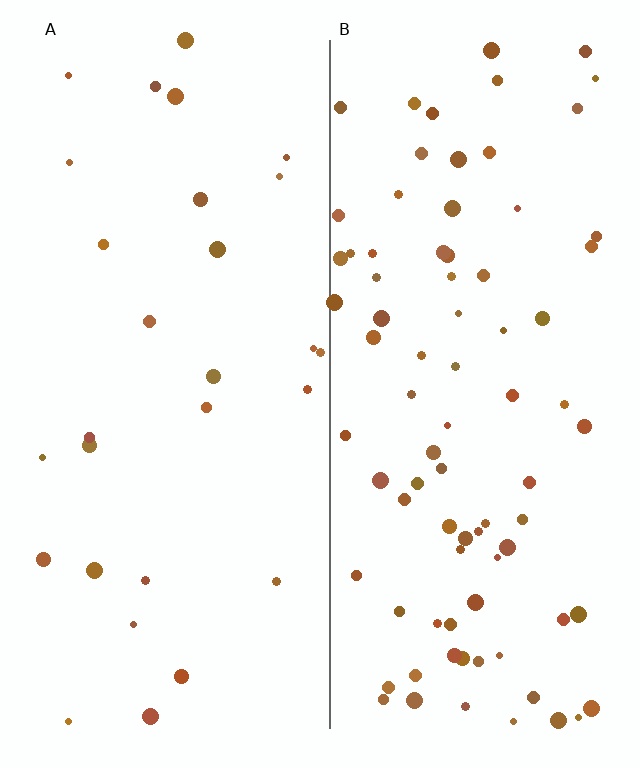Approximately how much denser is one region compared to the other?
Approximately 3.0× — region B over region A.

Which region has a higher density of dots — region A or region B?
B (the right).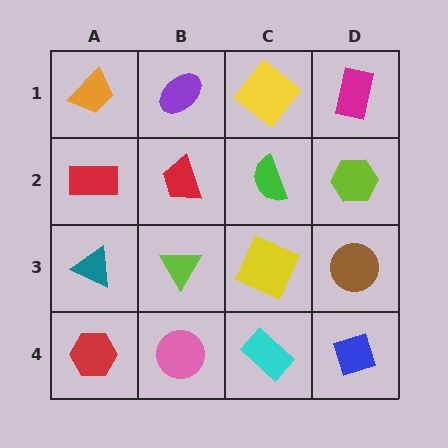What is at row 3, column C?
A yellow square.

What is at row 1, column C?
A yellow diamond.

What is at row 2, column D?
A lime hexagon.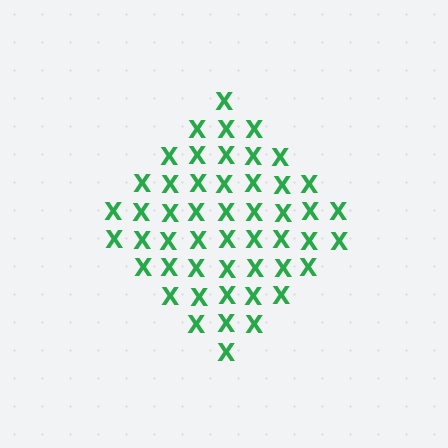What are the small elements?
The small elements are letter X's.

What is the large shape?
The large shape is a diamond.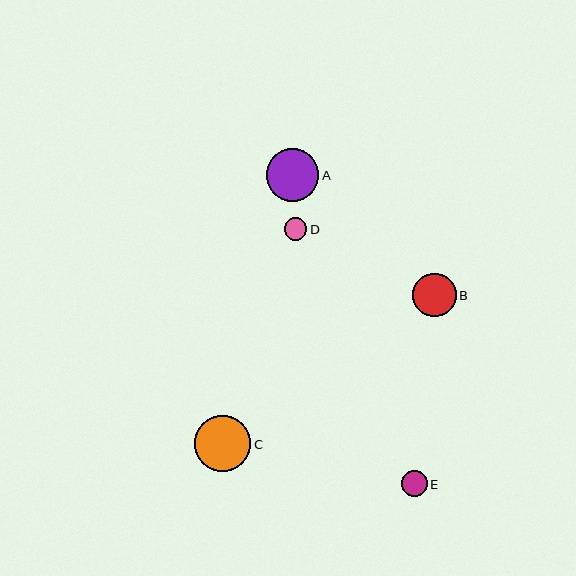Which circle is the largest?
Circle C is the largest with a size of approximately 56 pixels.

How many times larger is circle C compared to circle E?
Circle C is approximately 2.2 times the size of circle E.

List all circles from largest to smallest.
From largest to smallest: C, A, B, E, D.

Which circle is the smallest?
Circle D is the smallest with a size of approximately 22 pixels.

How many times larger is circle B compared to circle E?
Circle B is approximately 1.7 times the size of circle E.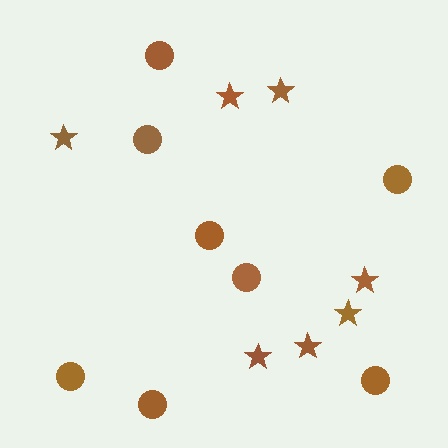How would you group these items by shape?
There are 2 groups: one group of stars (7) and one group of circles (8).